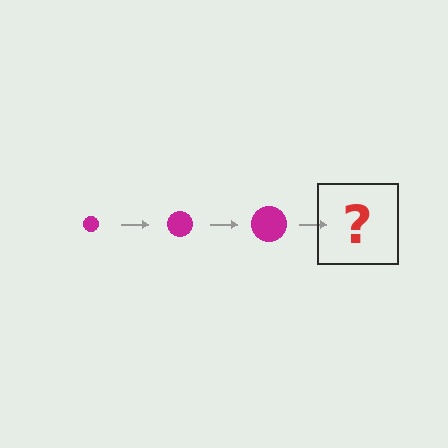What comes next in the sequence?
The next element should be a magenta circle, larger than the previous one.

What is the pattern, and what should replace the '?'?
The pattern is that the circle gets progressively larger each step. The '?' should be a magenta circle, larger than the previous one.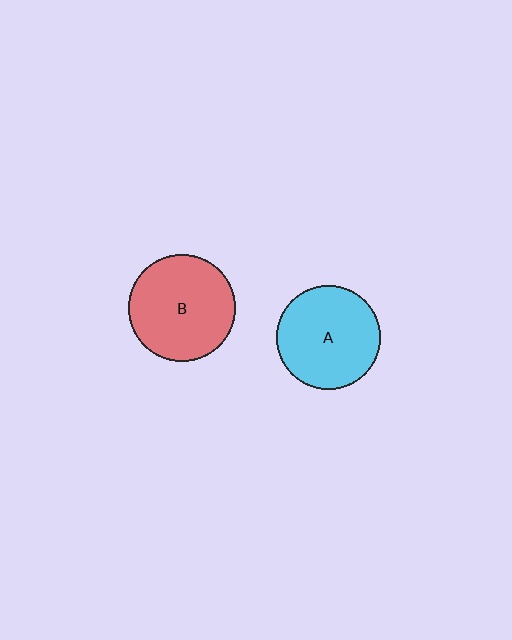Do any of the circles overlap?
No, none of the circles overlap.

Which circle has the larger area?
Circle B (red).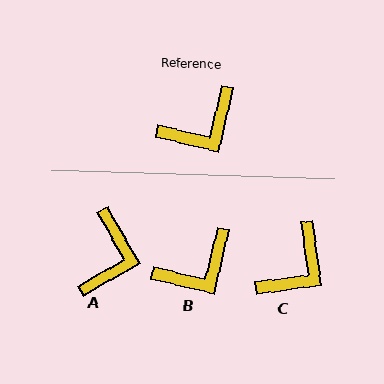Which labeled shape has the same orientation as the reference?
B.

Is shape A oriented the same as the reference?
No, it is off by about 43 degrees.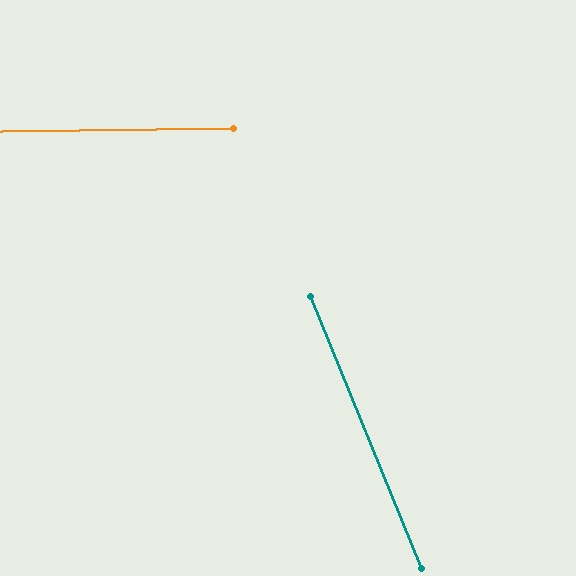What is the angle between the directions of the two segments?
Approximately 69 degrees.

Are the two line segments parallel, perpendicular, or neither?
Neither parallel nor perpendicular — they differ by about 69°.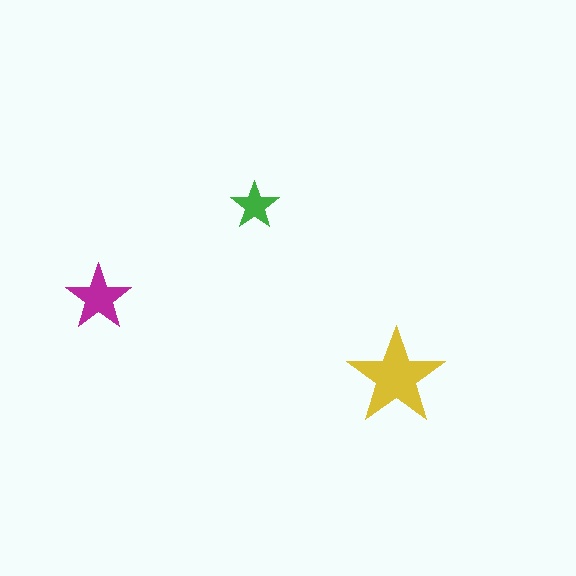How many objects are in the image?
There are 3 objects in the image.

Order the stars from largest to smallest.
the yellow one, the magenta one, the green one.